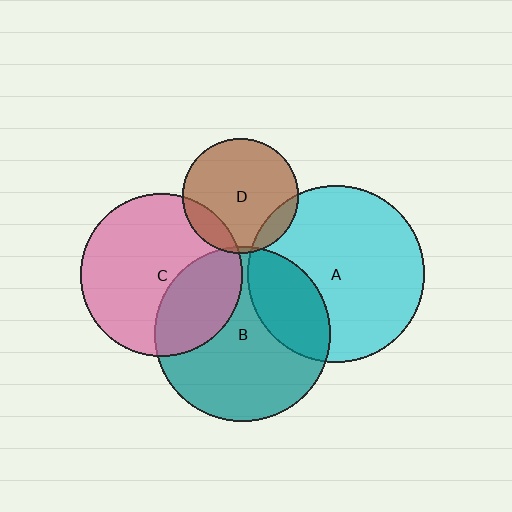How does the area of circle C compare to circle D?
Approximately 2.0 times.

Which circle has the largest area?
Circle A (cyan).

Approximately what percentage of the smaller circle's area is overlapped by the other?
Approximately 5%.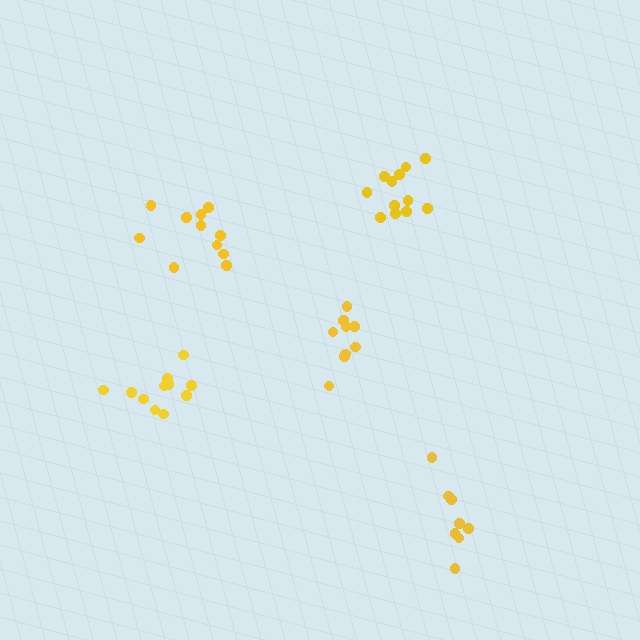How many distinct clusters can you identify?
There are 5 distinct clusters.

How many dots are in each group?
Group 1: 12 dots, Group 2: 11 dots, Group 3: 8 dots, Group 4: 9 dots, Group 5: 11 dots (51 total).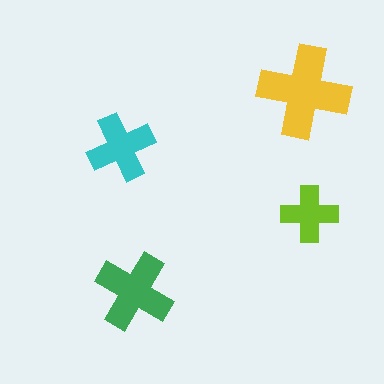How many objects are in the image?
There are 4 objects in the image.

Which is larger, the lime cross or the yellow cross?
The yellow one.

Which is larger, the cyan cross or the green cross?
The green one.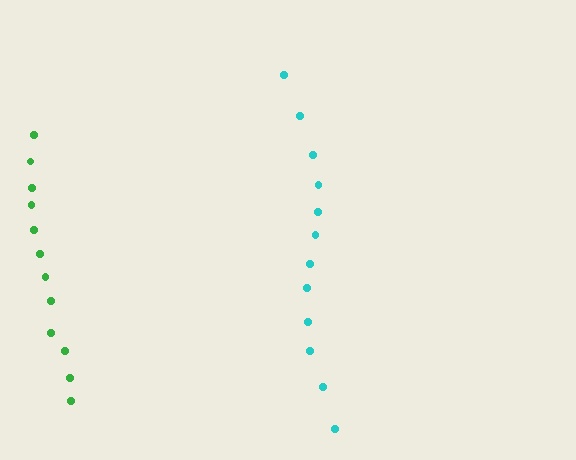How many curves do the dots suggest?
There are 2 distinct paths.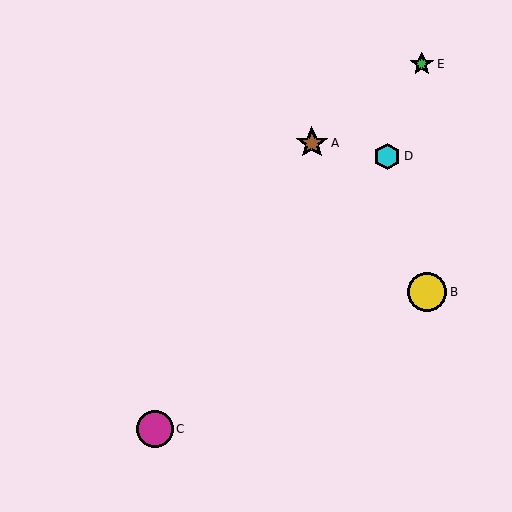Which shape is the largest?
The yellow circle (labeled B) is the largest.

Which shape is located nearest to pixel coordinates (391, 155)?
The cyan hexagon (labeled D) at (387, 156) is nearest to that location.